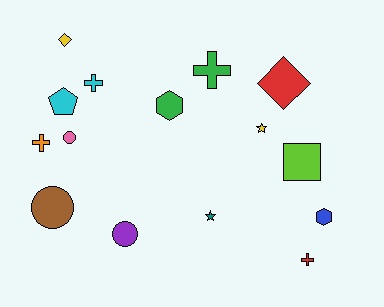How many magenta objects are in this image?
There are no magenta objects.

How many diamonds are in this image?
There are 2 diamonds.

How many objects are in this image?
There are 15 objects.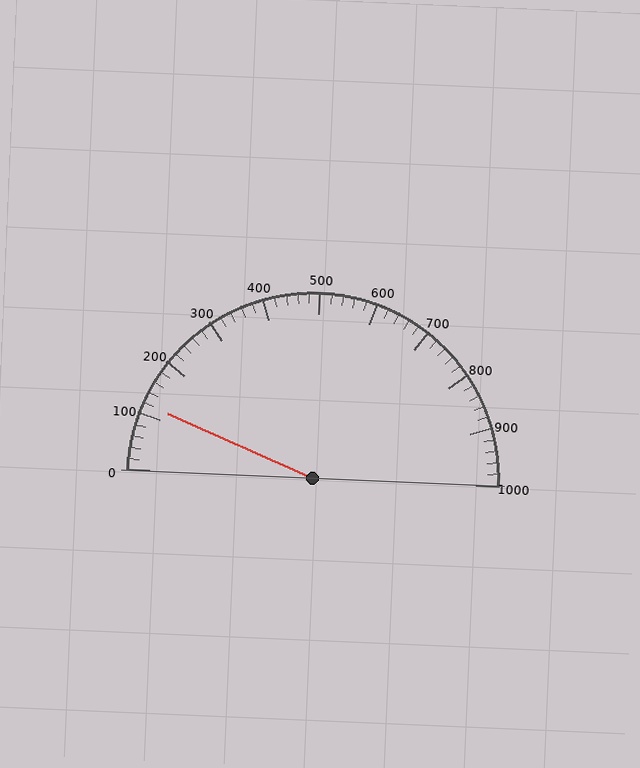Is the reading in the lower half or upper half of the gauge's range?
The reading is in the lower half of the range (0 to 1000).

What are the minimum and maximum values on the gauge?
The gauge ranges from 0 to 1000.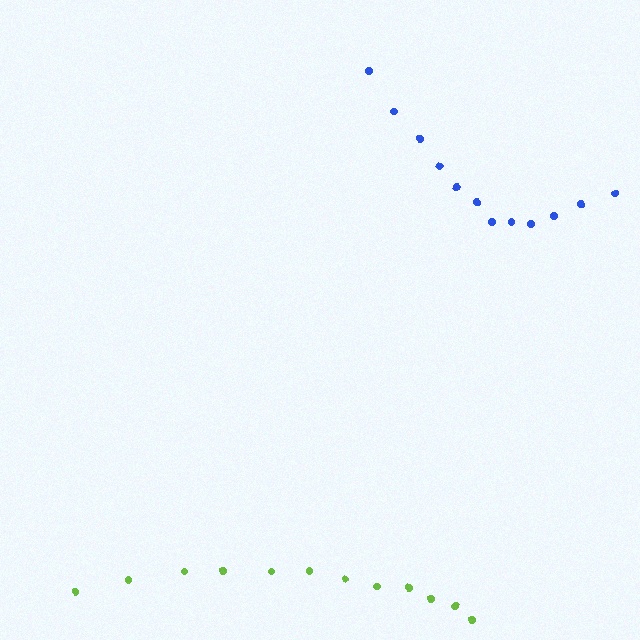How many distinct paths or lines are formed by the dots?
There are 2 distinct paths.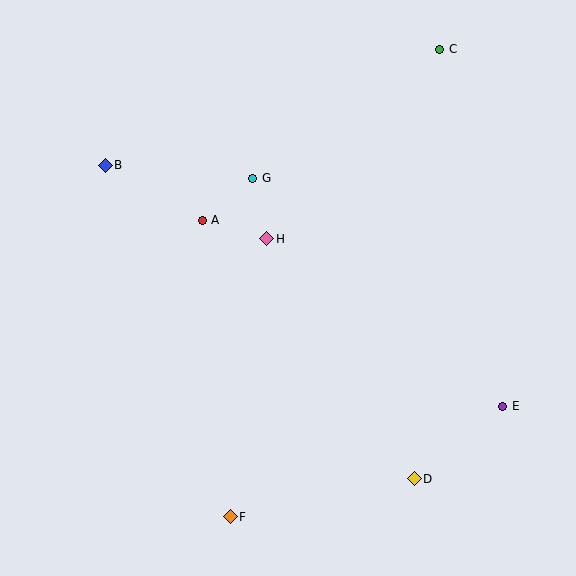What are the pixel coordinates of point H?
Point H is at (267, 239).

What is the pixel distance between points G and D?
The distance between G and D is 341 pixels.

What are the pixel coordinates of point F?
Point F is at (230, 517).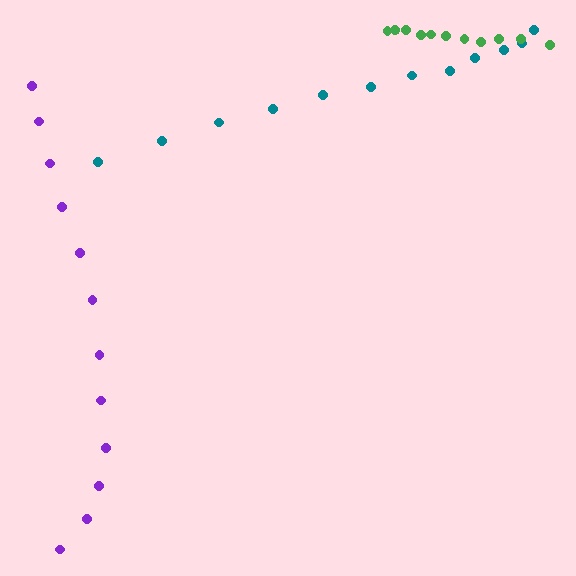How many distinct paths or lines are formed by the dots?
There are 3 distinct paths.